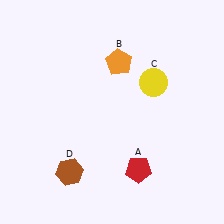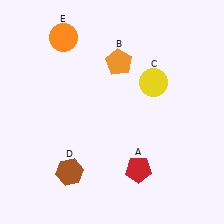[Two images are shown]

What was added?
An orange circle (E) was added in Image 2.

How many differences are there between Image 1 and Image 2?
There is 1 difference between the two images.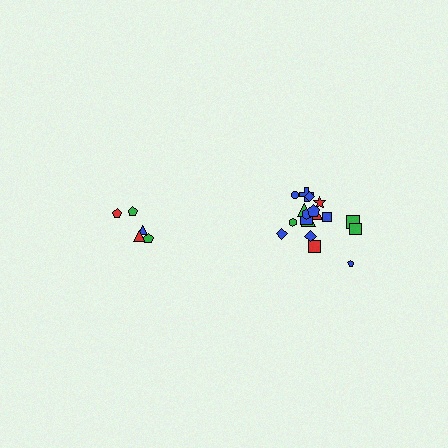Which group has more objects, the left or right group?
The right group.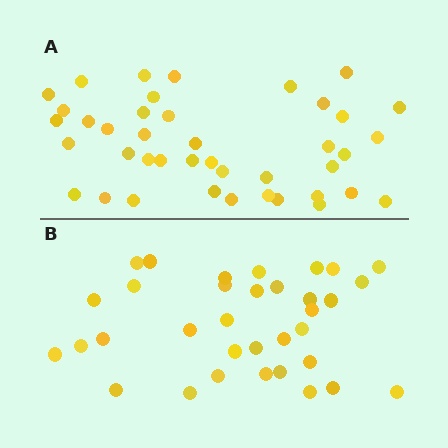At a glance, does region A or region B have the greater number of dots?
Region A (the top region) has more dots.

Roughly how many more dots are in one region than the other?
Region A has roughly 8 or so more dots than region B.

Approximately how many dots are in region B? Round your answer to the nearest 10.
About 30 dots. (The exact count is 34, which rounds to 30.)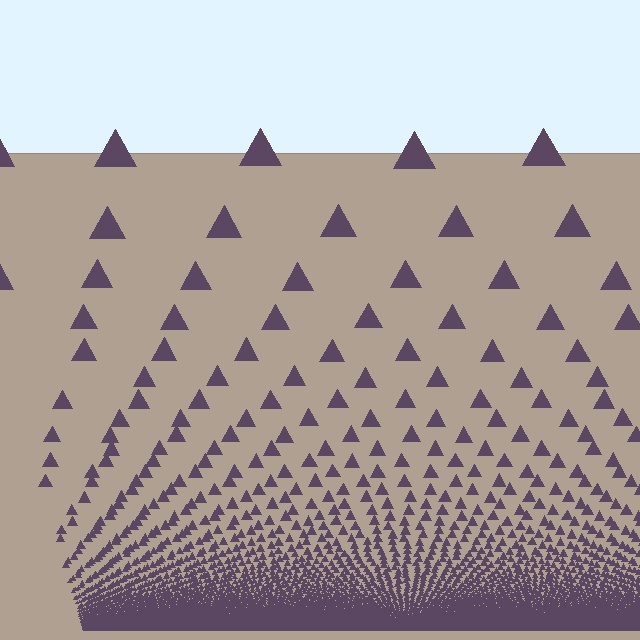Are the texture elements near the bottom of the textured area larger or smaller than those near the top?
Smaller. The gradient is inverted — elements near the bottom are smaller and denser.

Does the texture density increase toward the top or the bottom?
Density increases toward the bottom.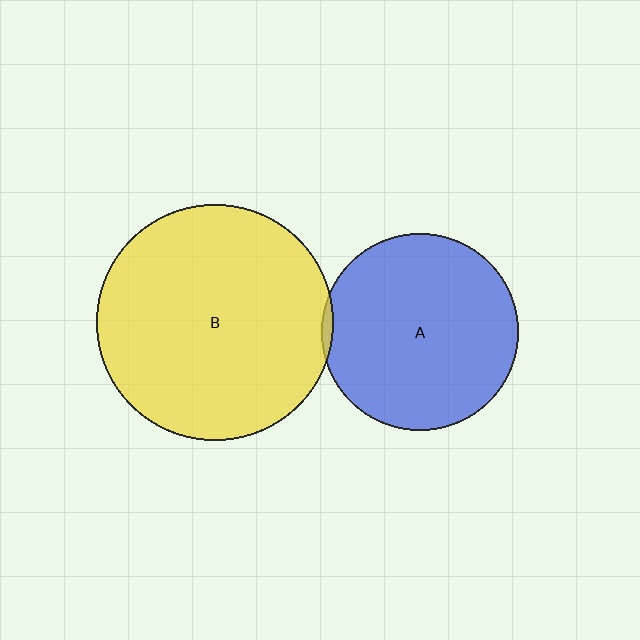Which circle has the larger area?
Circle B (yellow).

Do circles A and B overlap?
Yes.